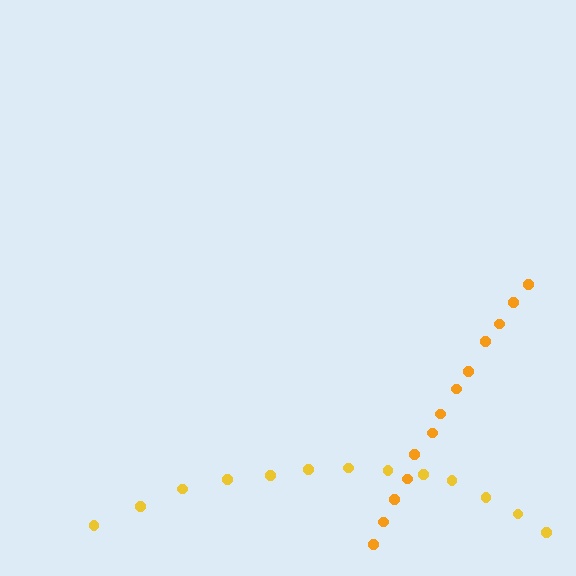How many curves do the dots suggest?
There are 2 distinct paths.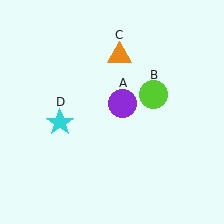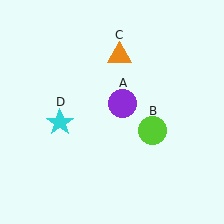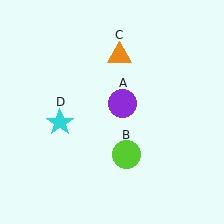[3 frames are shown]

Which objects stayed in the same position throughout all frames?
Purple circle (object A) and orange triangle (object C) and cyan star (object D) remained stationary.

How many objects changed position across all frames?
1 object changed position: lime circle (object B).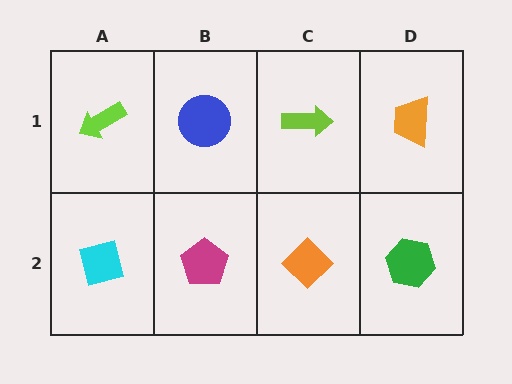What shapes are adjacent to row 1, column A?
A cyan square (row 2, column A), a blue circle (row 1, column B).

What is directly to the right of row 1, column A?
A blue circle.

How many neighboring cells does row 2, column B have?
3.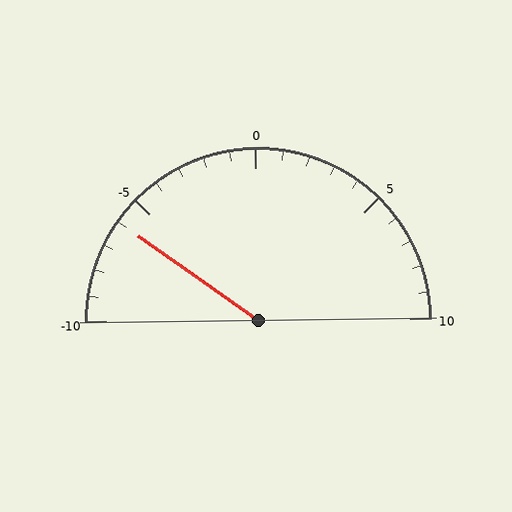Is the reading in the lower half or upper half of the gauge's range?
The reading is in the lower half of the range (-10 to 10).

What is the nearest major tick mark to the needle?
The nearest major tick mark is -5.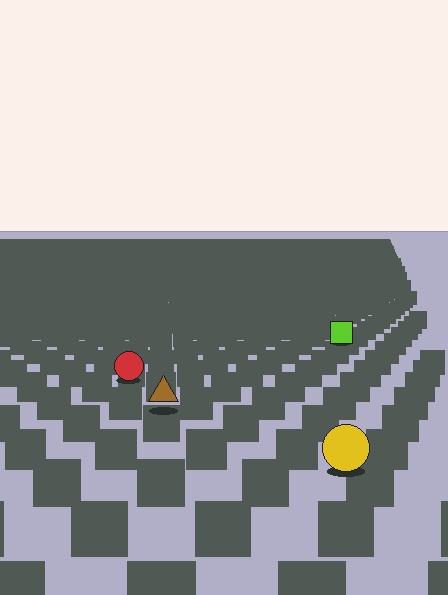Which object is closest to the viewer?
The yellow circle is closest. The texture marks near it are larger and more spread out.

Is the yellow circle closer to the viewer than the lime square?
Yes. The yellow circle is closer — you can tell from the texture gradient: the ground texture is coarser near it.